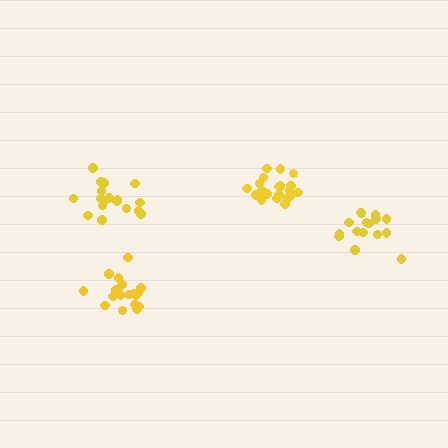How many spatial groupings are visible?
There are 4 spatial groupings.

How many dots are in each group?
Group 1: 16 dots, Group 2: 19 dots, Group 3: 19 dots, Group 4: 21 dots (75 total).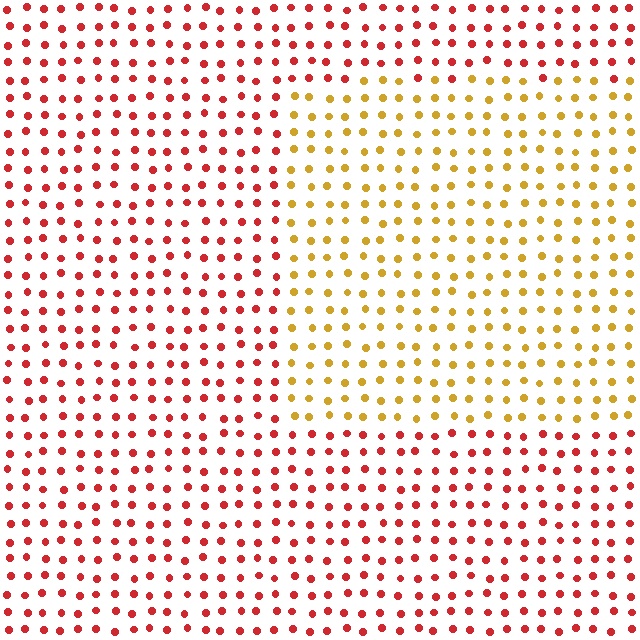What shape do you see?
I see a rectangle.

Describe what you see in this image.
The image is filled with small red elements in a uniform arrangement. A rectangle-shaped region is visible where the elements are tinted to a slightly different hue, forming a subtle color boundary.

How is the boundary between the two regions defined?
The boundary is defined purely by a slight shift in hue (about 47 degrees). Spacing, size, and orientation are identical on both sides.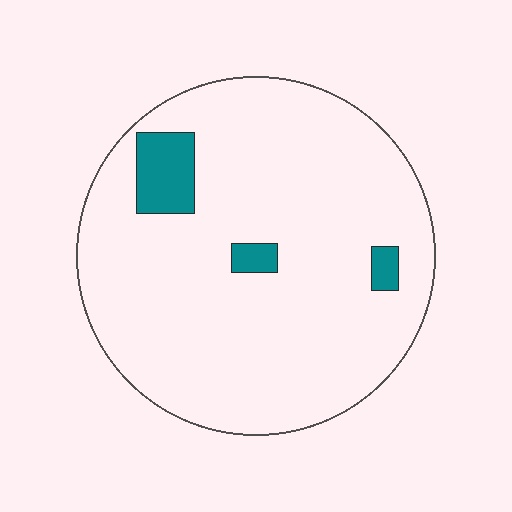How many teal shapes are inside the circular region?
3.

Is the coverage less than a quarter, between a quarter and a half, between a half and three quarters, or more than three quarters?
Less than a quarter.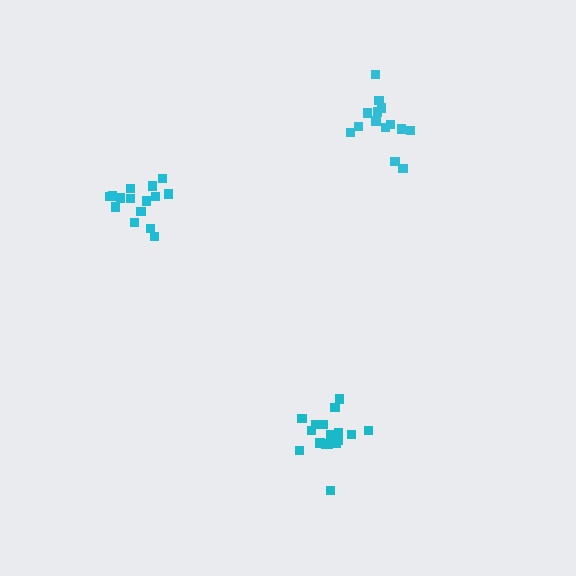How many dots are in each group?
Group 1: 15 dots, Group 2: 18 dots, Group 3: 15 dots (48 total).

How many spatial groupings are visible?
There are 3 spatial groupings.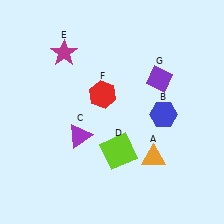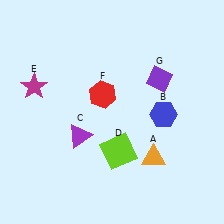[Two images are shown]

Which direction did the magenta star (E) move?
The magenta star (E) moved down.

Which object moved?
The magenta star (E) moved down.